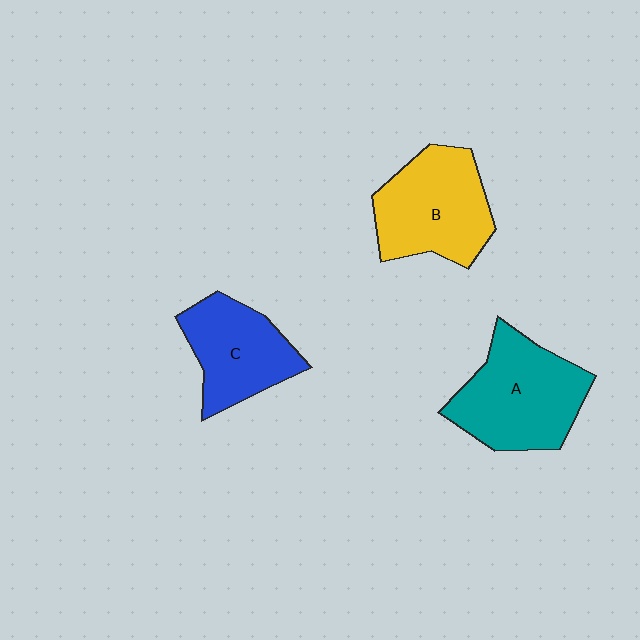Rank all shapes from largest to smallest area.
From largest to smallest: A (teal), B (yellow), C (blue).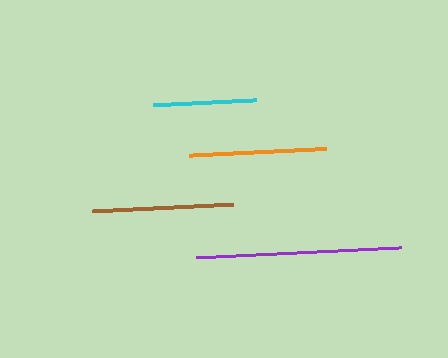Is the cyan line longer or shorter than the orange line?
The orange line is longer than the cyan line.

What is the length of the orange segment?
The orange segment is approximately 137 pixels long.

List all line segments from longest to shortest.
From longest to shortest: purple, brown, orange, cyan.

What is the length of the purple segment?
The purple segment is approximately 205 pixels long.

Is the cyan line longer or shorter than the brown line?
The brown line is longer than the cyan line.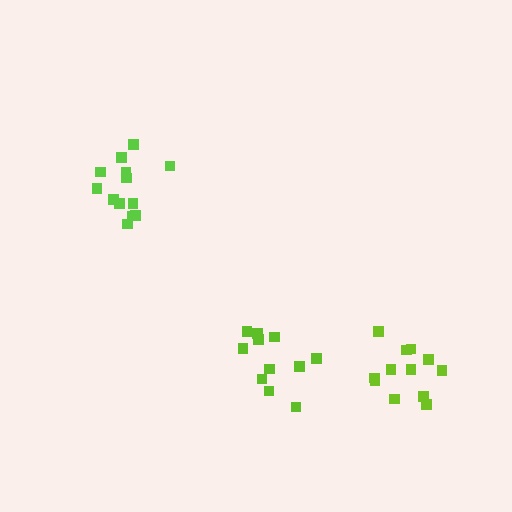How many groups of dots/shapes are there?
There are 3 groups.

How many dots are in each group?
Group 1: 13 dots, Group 2: 11 dots, Group 3: 13 dots (37 total).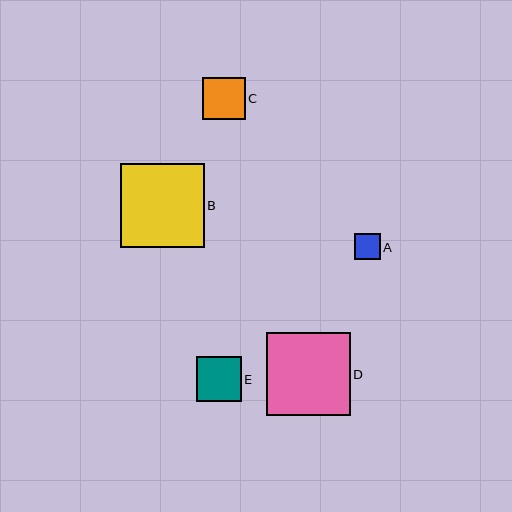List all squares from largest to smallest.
From largest to smallest: B, D, E, C, A.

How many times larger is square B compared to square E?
Square B is approximately 1.9 times the size of square E.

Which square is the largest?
Square B is the largest with a size of approximately 84 pixels.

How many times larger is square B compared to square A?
Square B is approximately 3.2 times the size of square A.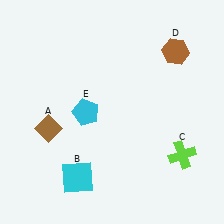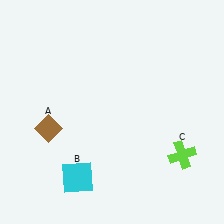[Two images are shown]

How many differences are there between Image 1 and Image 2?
There are 2 differences between the two images.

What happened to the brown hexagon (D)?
The brown hexagon (D) was removed in Image 2. It was in the top-right area of Image 1.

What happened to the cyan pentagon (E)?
The cyan pentagon (E) was removed in Image 2. It was in the bottom-left area of Image 1.